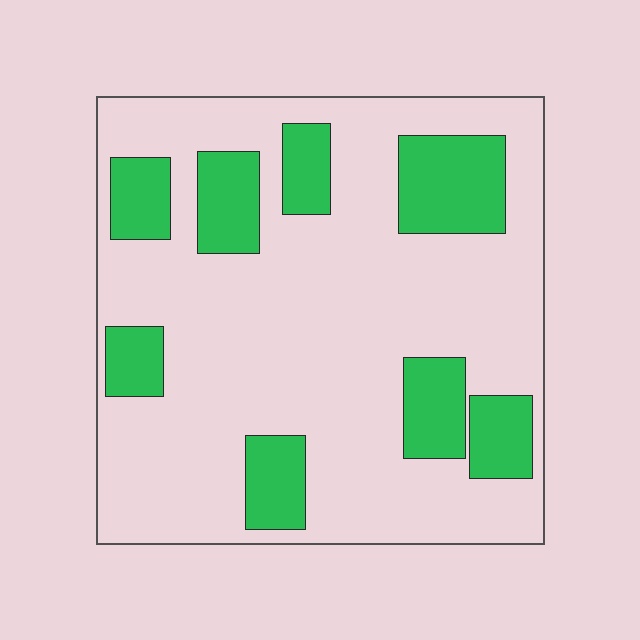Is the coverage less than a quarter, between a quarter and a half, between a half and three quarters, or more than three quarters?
Less than a quarter.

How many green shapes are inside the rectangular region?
8.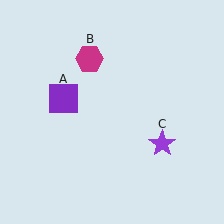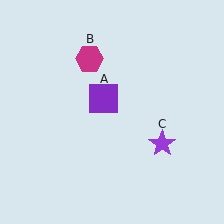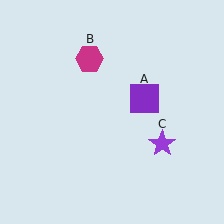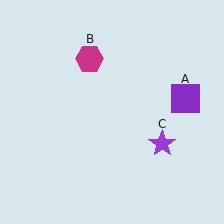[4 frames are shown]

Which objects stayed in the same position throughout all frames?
Magenta hexagon (object B) and purple star (object C) remained stationary.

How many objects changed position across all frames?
1 object changed position: purple square (object A).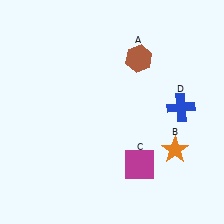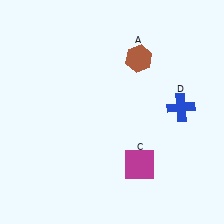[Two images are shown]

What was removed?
The orange star (B) was removed in Image 2.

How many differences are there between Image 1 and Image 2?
There is 1 difference between the two images.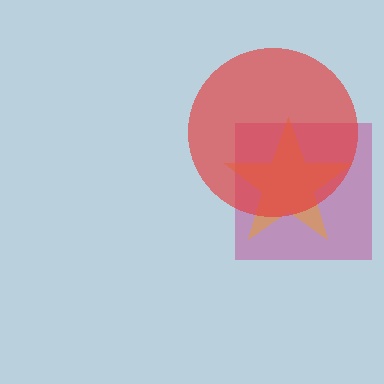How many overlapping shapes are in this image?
There are 3 overlapping shapes in the image.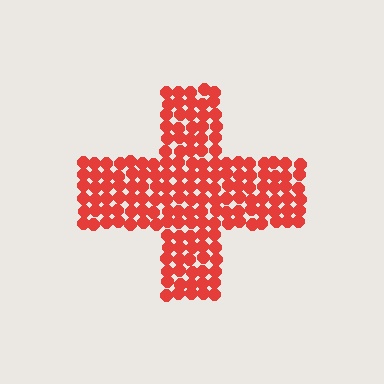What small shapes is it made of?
It is made of small circles.